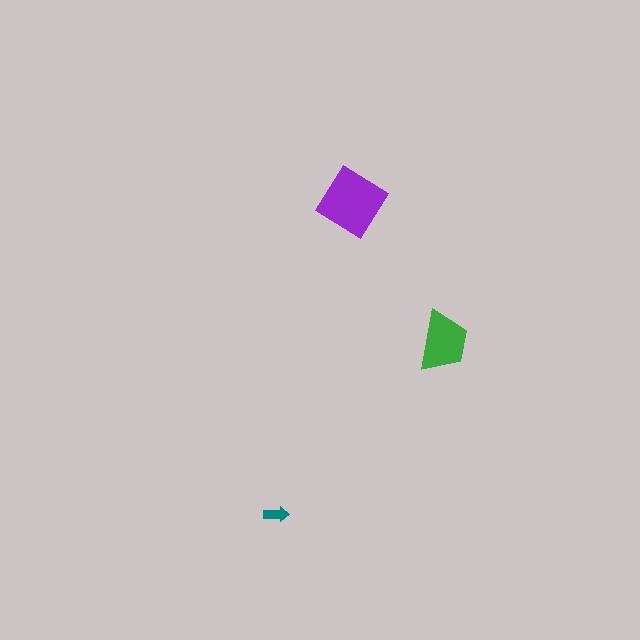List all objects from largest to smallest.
The purple diamond, the green trapezoid, the teal arrow.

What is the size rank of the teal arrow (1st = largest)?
3rd.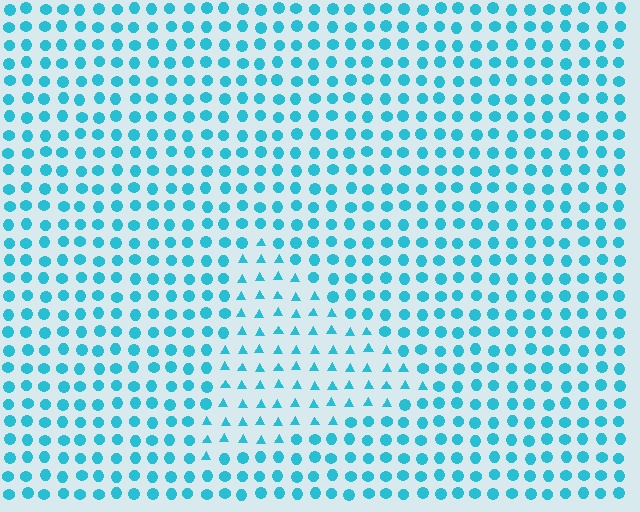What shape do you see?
I see a triangle.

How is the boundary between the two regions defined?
The boundary is defined by a change in element shape: triangles inside vs. circles outside. All elements share the same color and spacing.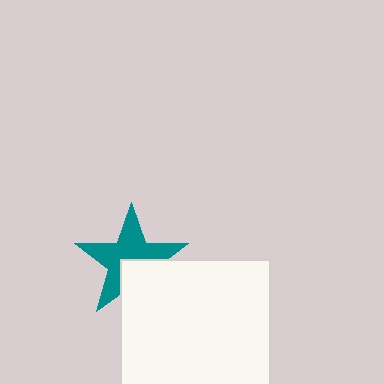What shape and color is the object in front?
The object in front is a white square.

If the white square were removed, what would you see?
You would see the complete teal star.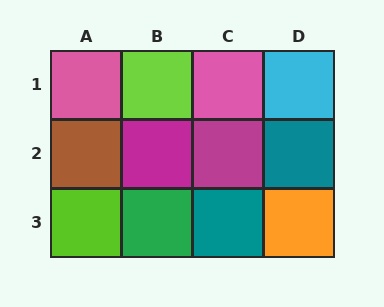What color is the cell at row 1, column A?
Pink.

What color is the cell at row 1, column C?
Pink.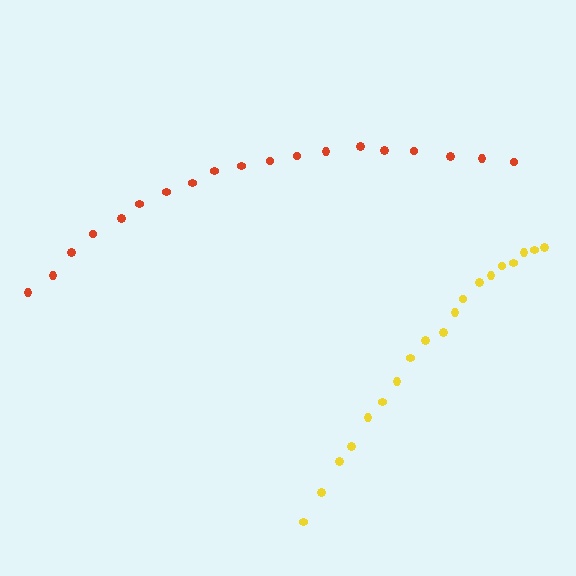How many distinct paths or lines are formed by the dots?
There are 2 distinct paths.